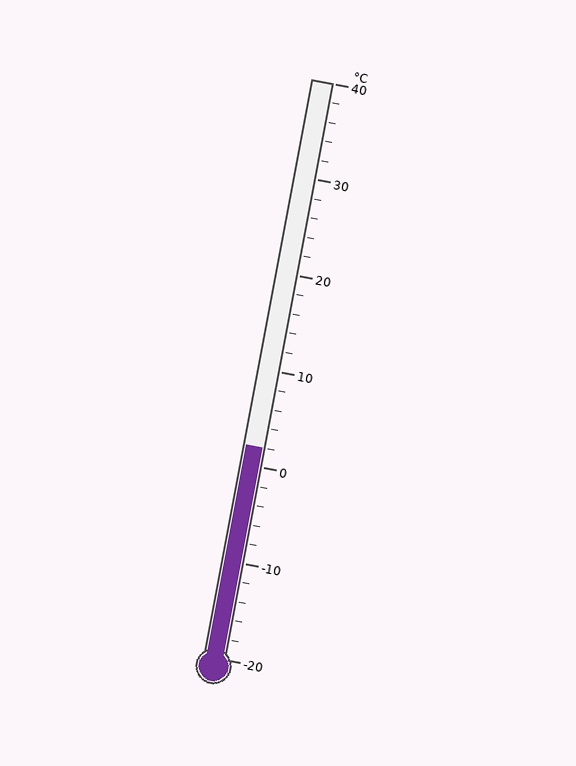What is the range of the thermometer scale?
The thermometer scale ranges from -20°C to 40°C.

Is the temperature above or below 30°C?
The temperature is below 30°C.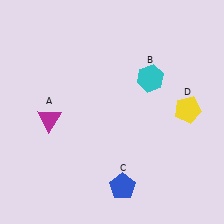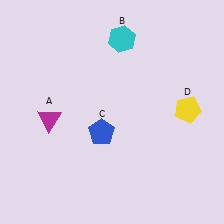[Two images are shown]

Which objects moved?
The objects that moved are: the cyan hexagon (B), the blue pentagon (C).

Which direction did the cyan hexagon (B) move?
The cyan hexagon (B) moved up.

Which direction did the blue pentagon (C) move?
The blue pentagon (C) moved up.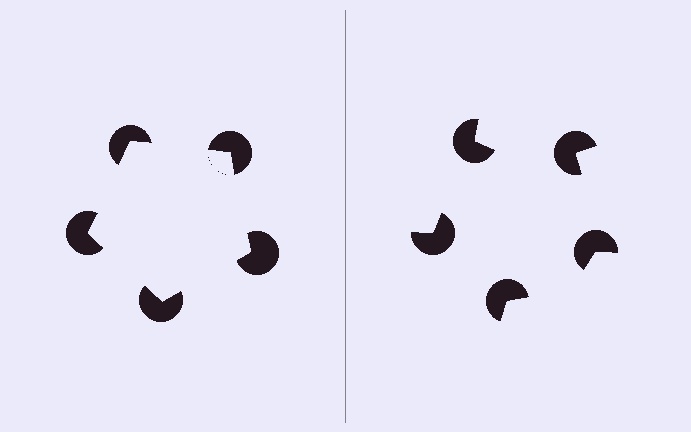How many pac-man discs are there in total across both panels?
10 — 5 on each side.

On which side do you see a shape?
An illusory pentagon appears on the left side. On the right side the wedge cuts are rotated, so no coherent shape forms.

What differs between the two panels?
The pac-man discs are positioned identically on both sides; only the wedge orientations differ. On the left they align to a pentagon; on the right they are misaligned.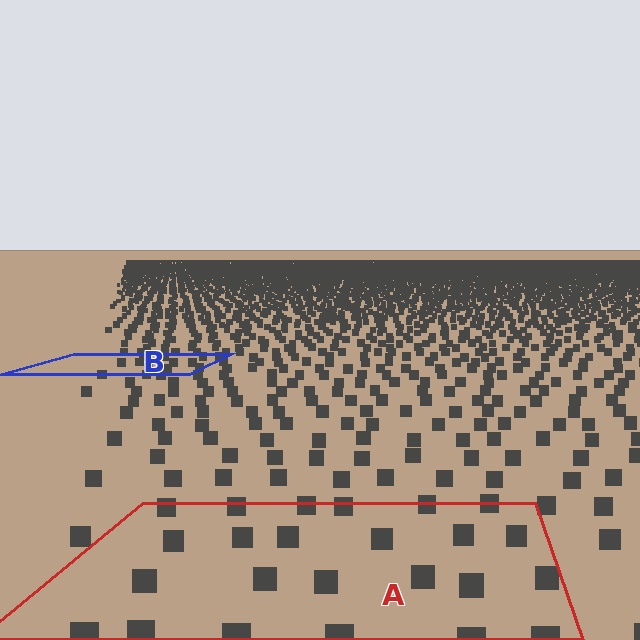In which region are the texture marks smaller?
The texture marks are smaller in region B, because it is farther away.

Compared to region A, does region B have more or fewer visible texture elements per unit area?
Region B has more texture elements per unit area — they are packed more densely because it is farther away.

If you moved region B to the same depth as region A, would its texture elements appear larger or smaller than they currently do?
They would appear larger. At a closer depth, the same texture elements are projected at a bigger on-screen size.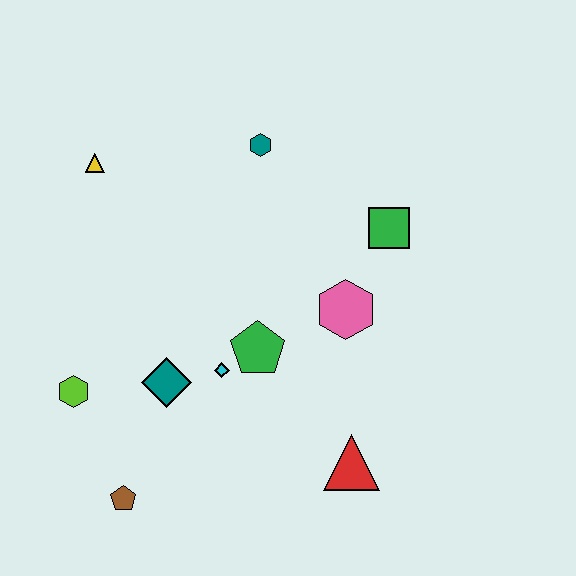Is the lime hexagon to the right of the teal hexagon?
No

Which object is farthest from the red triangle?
The yellow triangle is farthest from the red triangle.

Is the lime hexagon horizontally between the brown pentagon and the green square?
No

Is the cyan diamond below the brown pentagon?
No